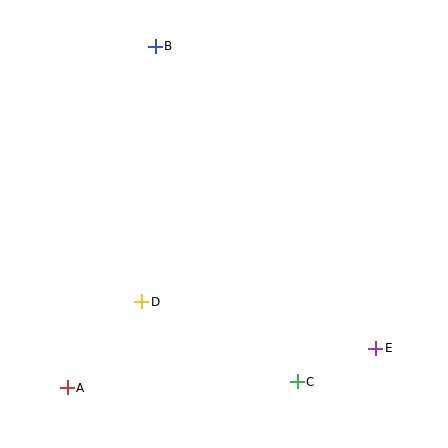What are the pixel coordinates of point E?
Point E is at (376, 348).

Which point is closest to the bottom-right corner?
Point E is closest to the bottom-right corner.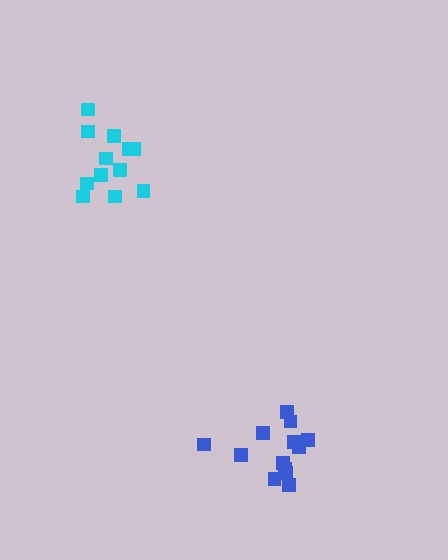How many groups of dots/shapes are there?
There are 2 groups.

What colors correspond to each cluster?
The clusters are colored: cyan, blue.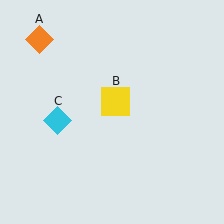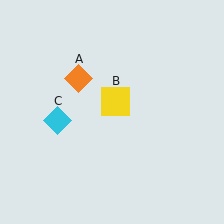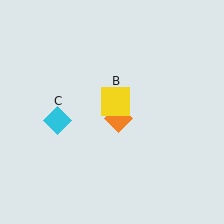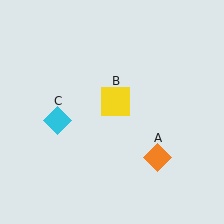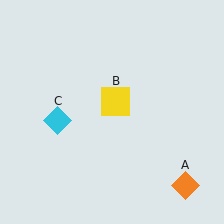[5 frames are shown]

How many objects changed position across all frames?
1 object changed position: orange diamond (object A).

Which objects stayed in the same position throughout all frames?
Yellow square (object B) and cyan diamond (object C) remained stationary.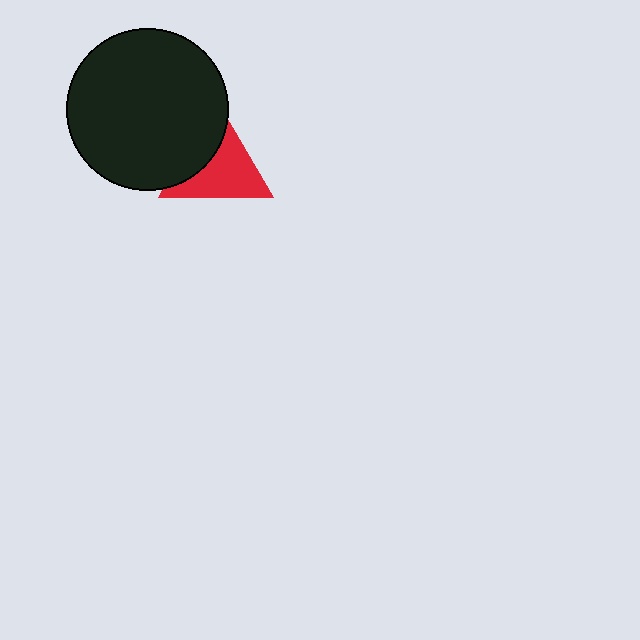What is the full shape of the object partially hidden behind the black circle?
The partially hidden object is a red triangle.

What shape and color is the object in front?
The object in front is a black circle.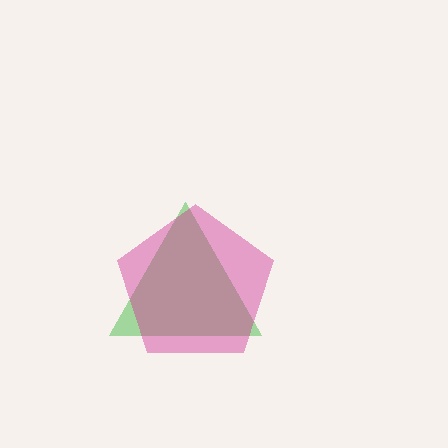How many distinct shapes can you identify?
There are 2 distinct shapes: a green triangle, a magenta pentagon.